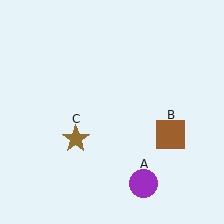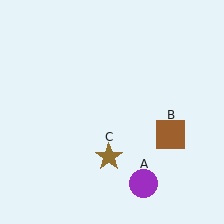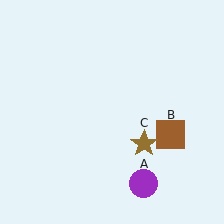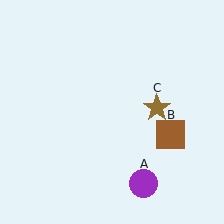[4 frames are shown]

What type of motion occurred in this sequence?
The brown star (object C) rotated counterclockwise around the center of the scene.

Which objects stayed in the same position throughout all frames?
Purple circle (object A) and brown square (object B) remained stationary.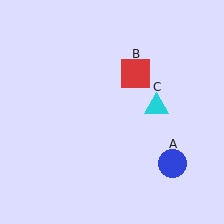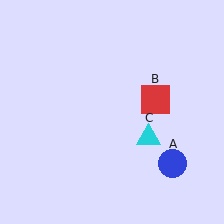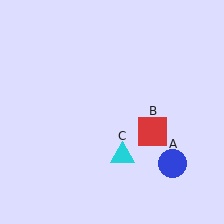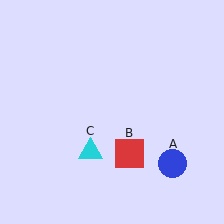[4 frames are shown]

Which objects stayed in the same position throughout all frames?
Blue circle (object A) remained stationary.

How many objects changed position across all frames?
2 objects changed position: red square (object B), cyan triangle (object C).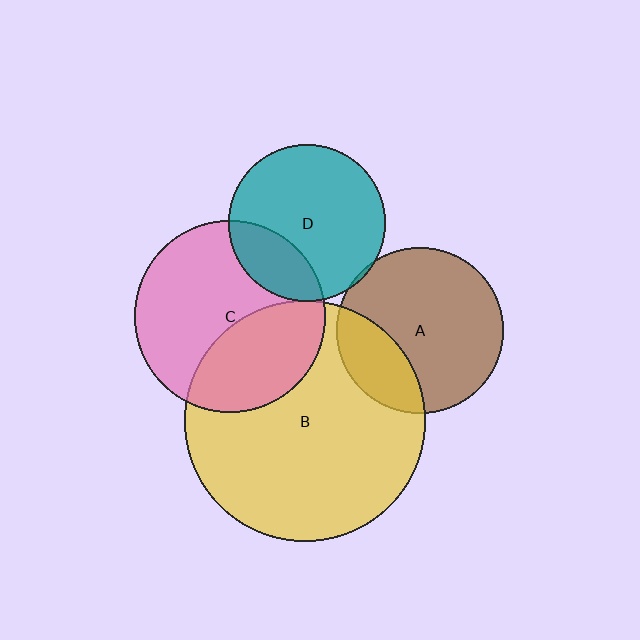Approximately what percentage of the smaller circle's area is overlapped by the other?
Approximately 5%.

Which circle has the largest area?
Circle B (yellow).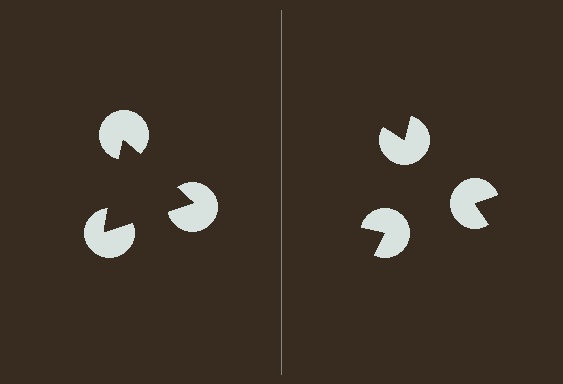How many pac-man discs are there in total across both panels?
6 — 3 on each side.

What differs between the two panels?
The pac-man discs are positioned identically on both sides; only the wedge orientations differ. On the left they align to a triangle; on the right they are misaligned.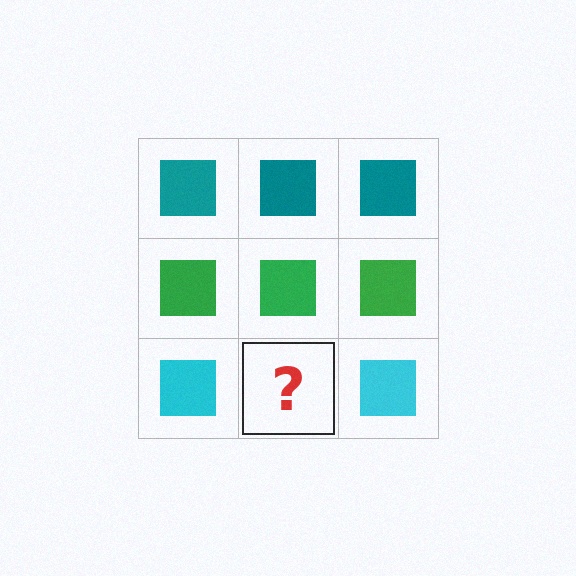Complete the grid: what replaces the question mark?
The question mark should be replaced with a cyan square.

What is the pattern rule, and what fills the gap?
The rule is that each row has a consistent color. The gap should be filled with a cyan square.